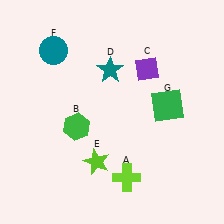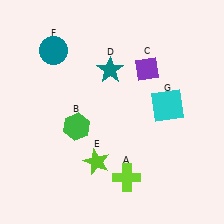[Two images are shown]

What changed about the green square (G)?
In Image 1, G is green. In Image 2, it changed to cyan.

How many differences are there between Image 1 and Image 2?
There is 1 difference between the two images.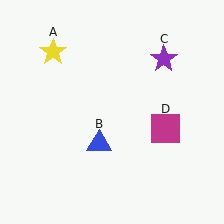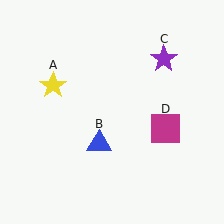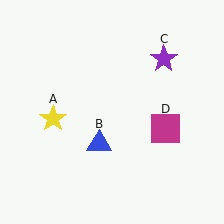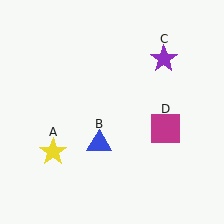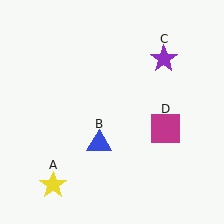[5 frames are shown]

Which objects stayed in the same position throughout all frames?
Blue triangle (object B) and purple star (object C) and magenta square (object D) remained stationary.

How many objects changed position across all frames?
1 object changed position: yellow star (object A).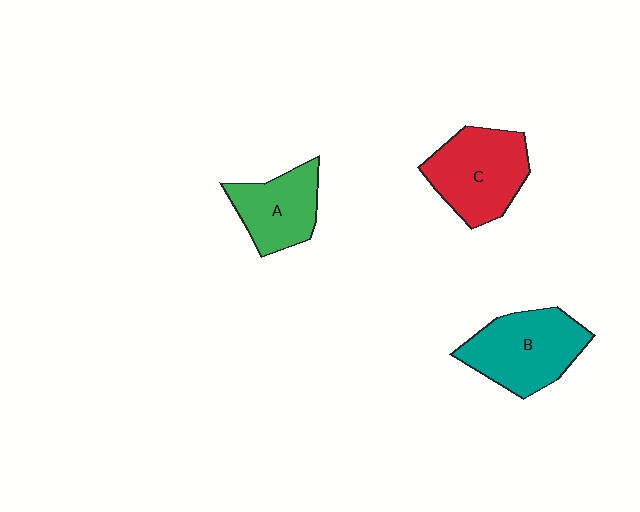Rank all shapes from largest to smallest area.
From largest to smallest: B (teal), C (red), A (green).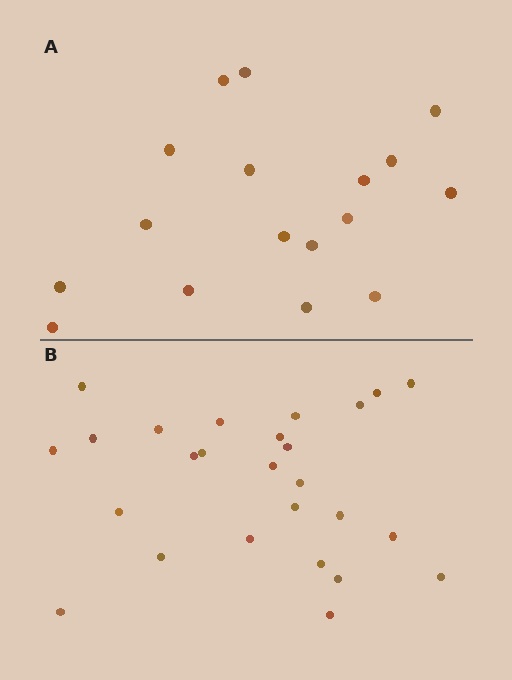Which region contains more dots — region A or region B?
Region B (the bottom region) has more dots.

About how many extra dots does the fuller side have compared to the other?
Region B has roughly 8 or so more dots than region A.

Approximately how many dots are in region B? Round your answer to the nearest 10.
About 30 dots. (The exact count is 26, which rounds to 30.)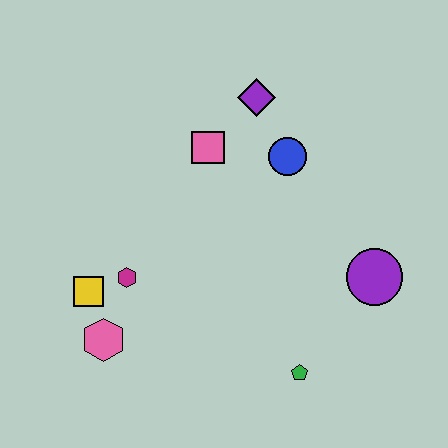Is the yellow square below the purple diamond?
Yes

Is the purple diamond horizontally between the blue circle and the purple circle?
No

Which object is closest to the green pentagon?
The purple circle is closest to the green pentagon.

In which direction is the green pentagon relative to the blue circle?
The green pentagon is below the blue circle.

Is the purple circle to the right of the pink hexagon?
Yes